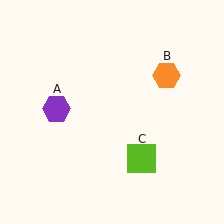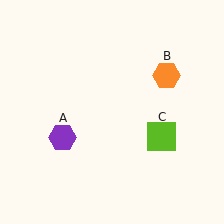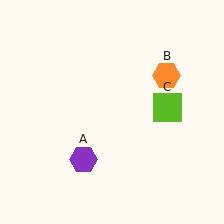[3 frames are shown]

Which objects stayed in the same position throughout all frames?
Orange hexagon (object B) remained stationary.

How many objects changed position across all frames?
2 objects changed position: purple hexagon (object A), lime square (object C).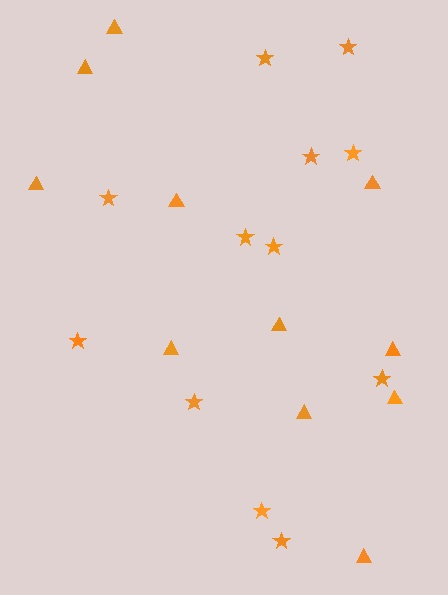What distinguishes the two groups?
There are 2 groups: one group of stars (12) and one group of triangles (11).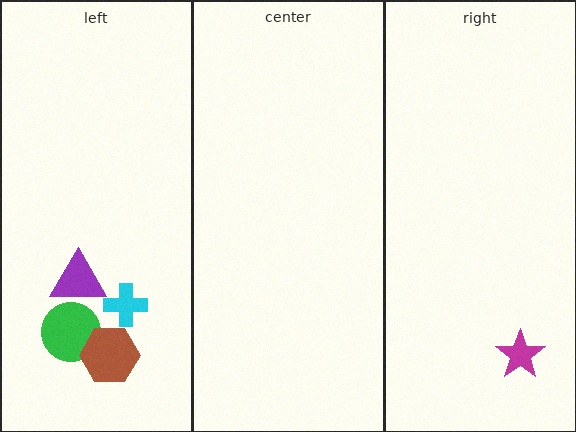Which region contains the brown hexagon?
The left region.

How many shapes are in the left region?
4.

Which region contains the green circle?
The left region.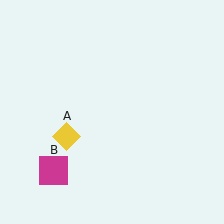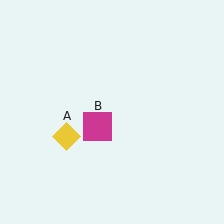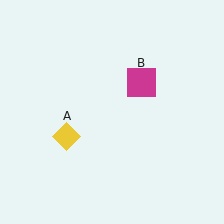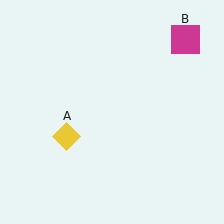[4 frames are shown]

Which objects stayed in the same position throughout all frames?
Yellow diamond (object A) remained stationary.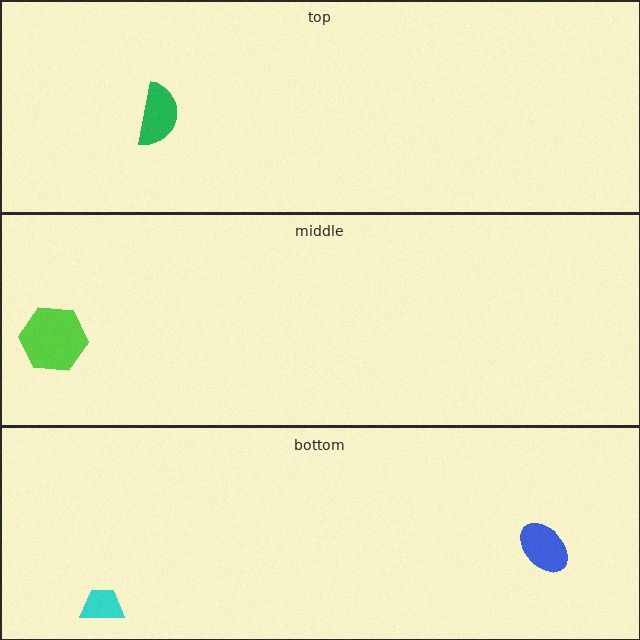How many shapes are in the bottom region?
2.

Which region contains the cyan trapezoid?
The bottom region.